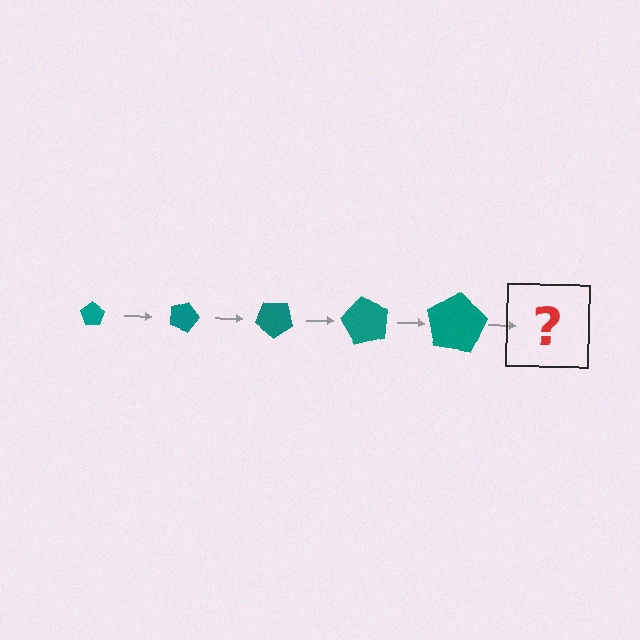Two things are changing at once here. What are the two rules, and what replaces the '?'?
The two rules are that the pentagon grows larger each step and it rotates 20 degrees each step. The '?' should be a pentagon, larger than the previous one and rotated 100 degrees from the start.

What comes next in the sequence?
The next element should be a pentagon, larger than the previous one and rotated 100 degrees from the start.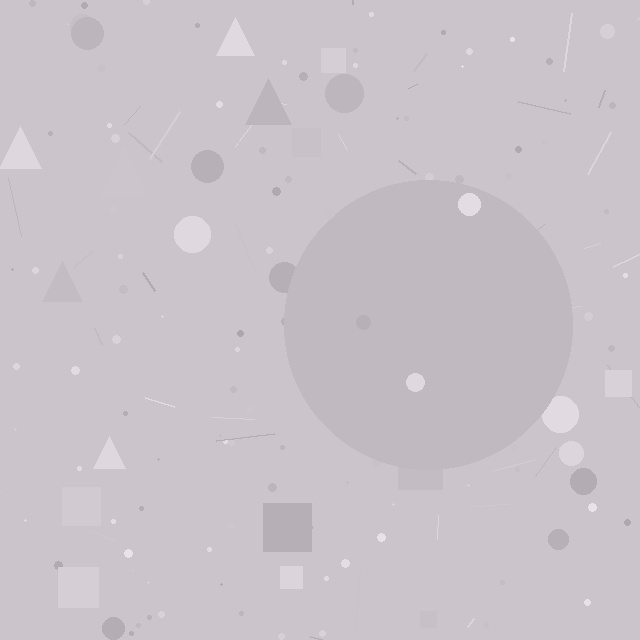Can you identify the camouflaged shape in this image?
The camouflaged shape is a circle.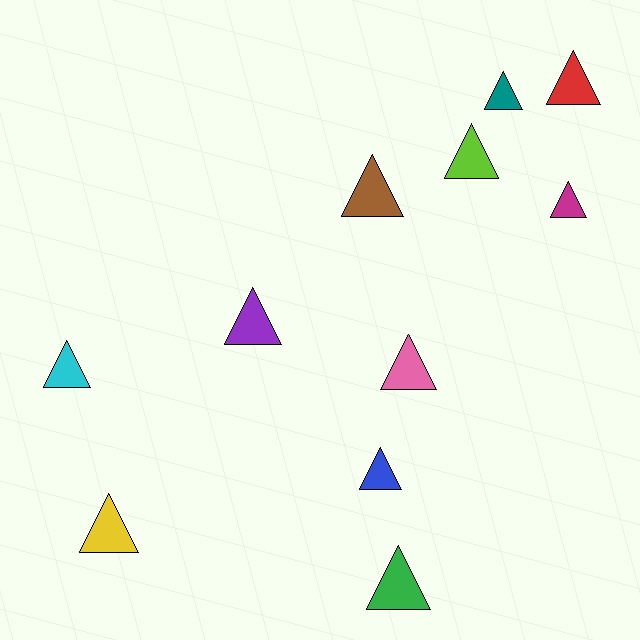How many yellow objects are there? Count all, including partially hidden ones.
There is 1 yellow object.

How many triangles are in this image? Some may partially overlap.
There are 11 triangles.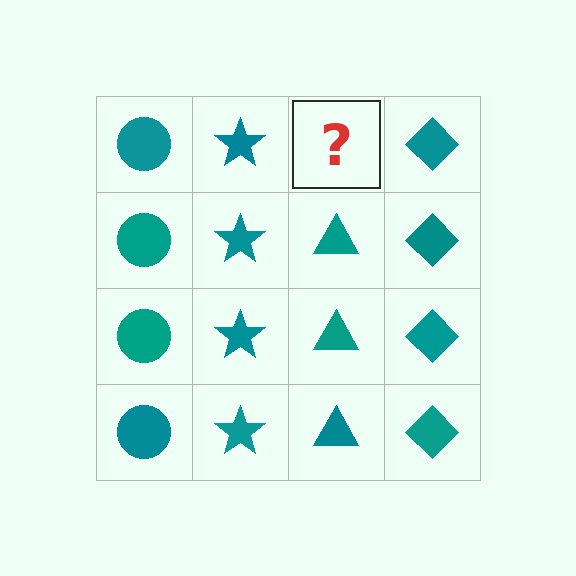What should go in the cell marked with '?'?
The missing cell should contain a teal triangle.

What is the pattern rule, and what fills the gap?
The rule is that each column has a consistent shape. The gap should be filled with a teal triangle.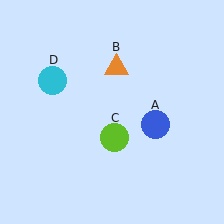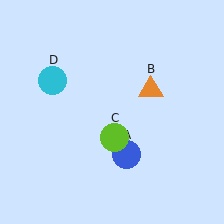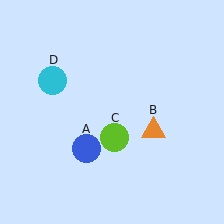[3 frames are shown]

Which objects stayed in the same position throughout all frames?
Lime circle (object C) and cyan circle (object D) remained stationary.